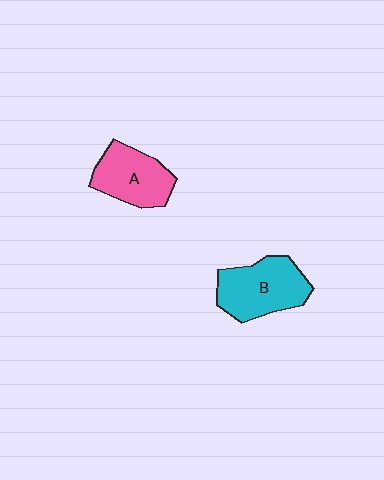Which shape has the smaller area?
Shape A (pink).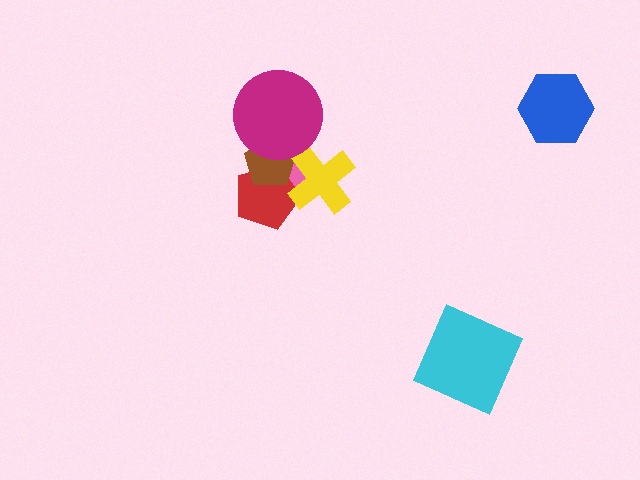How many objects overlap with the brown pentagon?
4 objects overlap with the brown pentagon.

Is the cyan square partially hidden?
No, no other shape covers it.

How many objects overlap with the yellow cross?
3 objects overlap with the yellow cross.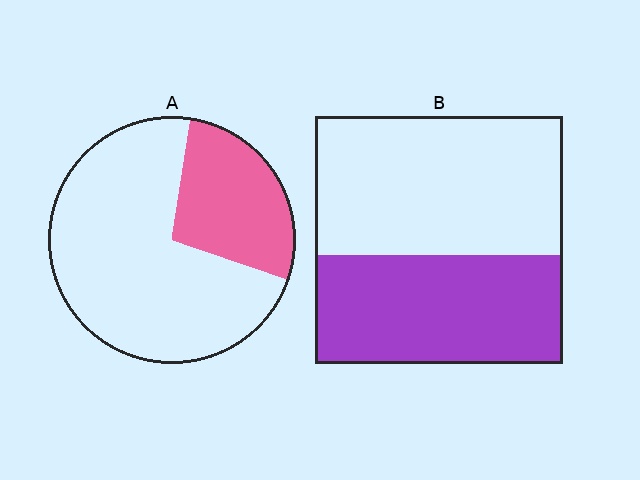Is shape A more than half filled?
No.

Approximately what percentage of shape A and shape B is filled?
A is approximately 30% and B is approximately 45%.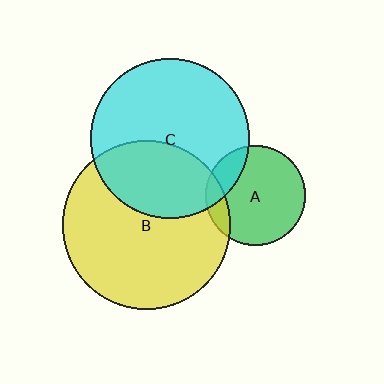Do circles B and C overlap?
Yes.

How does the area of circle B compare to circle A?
Approximately 2.8 times.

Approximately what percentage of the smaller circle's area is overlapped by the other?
Approximately 35%.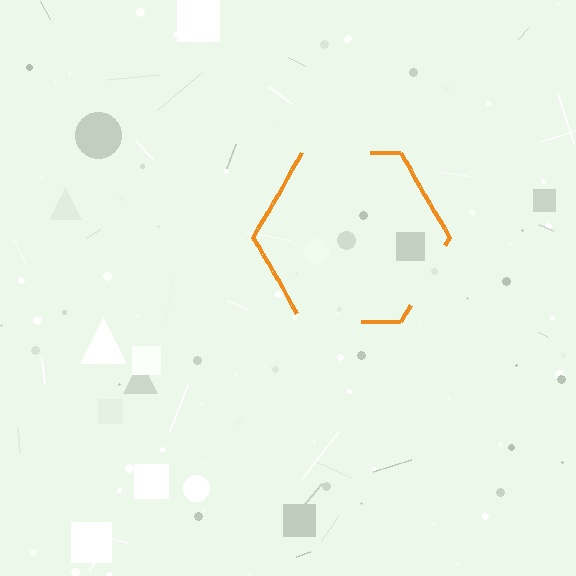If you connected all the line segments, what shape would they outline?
They would outline a hexagon.